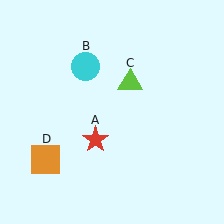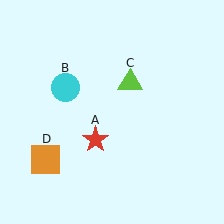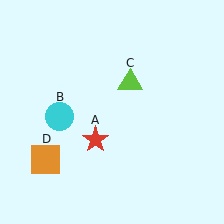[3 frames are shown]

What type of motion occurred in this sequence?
The cyan circle (object B) rotated counterclockwise around the center of the scene.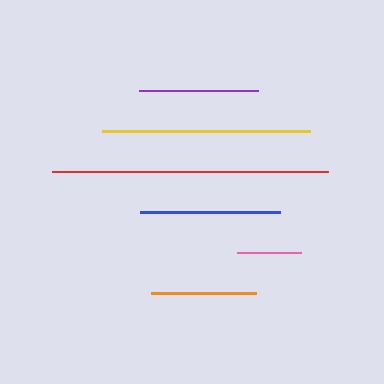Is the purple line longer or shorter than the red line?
The red line is longer than the purple line.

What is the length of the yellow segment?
The yellow segment is approximately 208 pixels long.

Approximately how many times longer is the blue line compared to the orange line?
The blue line is approximately 1.3 times the length of the orange line.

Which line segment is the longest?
The red line is the longest at approximately 276 pixels.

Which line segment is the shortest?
The pink line is the shortest at approximately 64 pixels.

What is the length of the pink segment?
The pink segment is approximately 64 pixels long.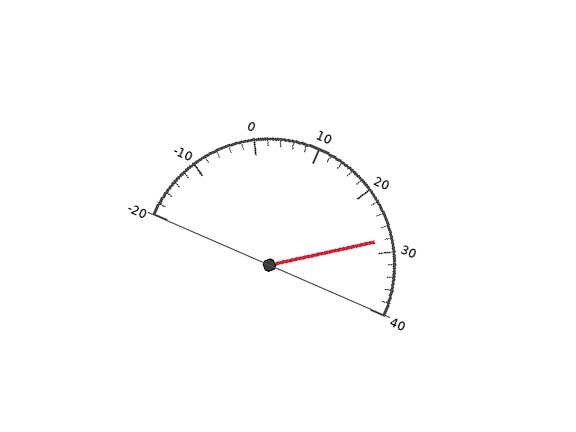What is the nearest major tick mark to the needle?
The nearest major tick mark is 30.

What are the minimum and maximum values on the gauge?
The gauge ranges from -20 to 40.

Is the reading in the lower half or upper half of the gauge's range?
The reading is in the upper half of the range (-20 to 40).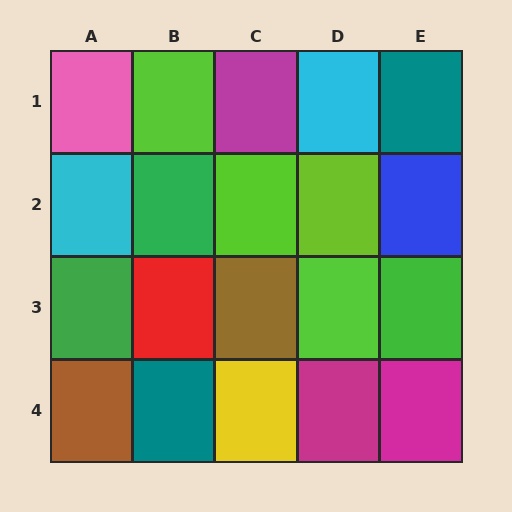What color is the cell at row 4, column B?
Teal.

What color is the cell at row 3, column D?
Lime.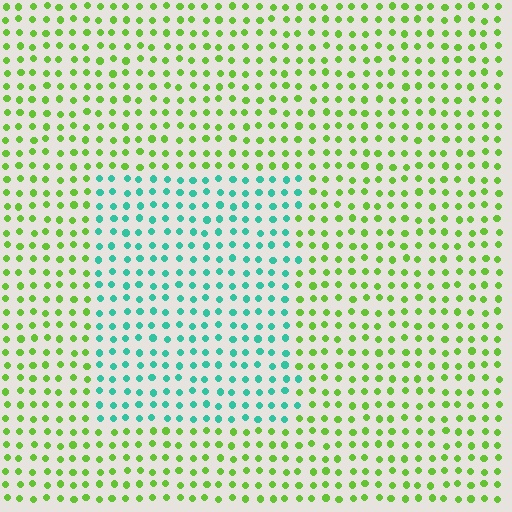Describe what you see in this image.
The image is filled with small lime elements in a uniform arrangement. A rectangle-shaped region is visible where the elements are tinted to a slightly different hue, forming a subtle color boundary.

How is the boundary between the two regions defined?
The boundary is defined purely by a slight shift in hue (about 66 degrees). Spacing, size, and orientation are identical on both sides.